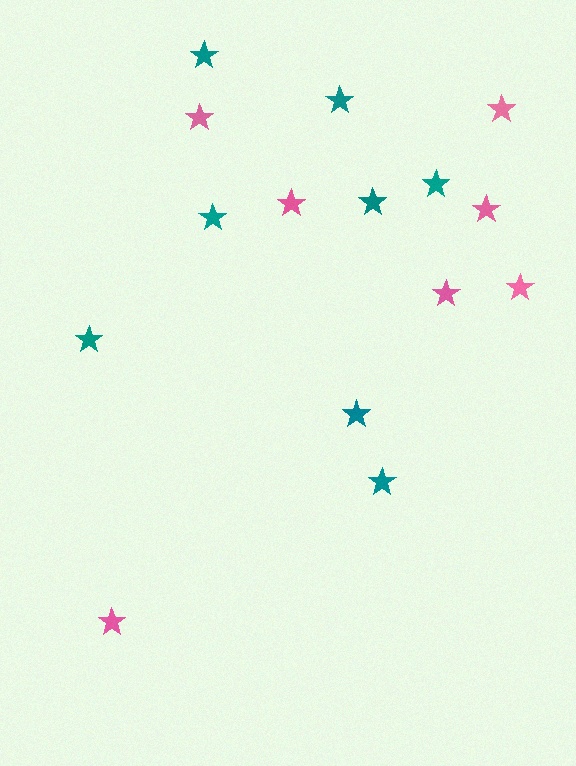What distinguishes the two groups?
There are 2 groups: one group of pink stars (7) and one group of teal stars (8).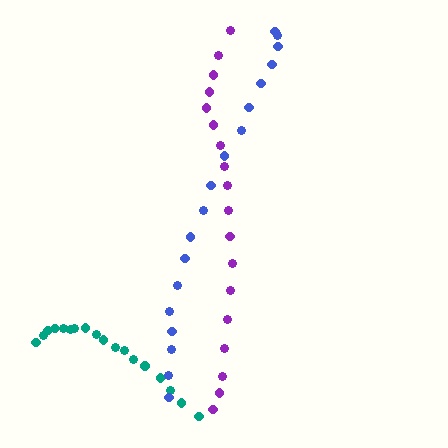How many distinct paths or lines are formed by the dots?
There are 3 distinct paths.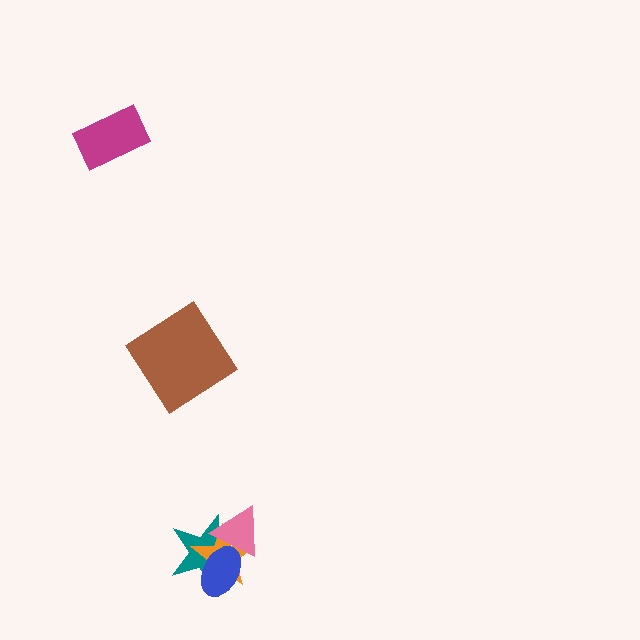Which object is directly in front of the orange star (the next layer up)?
The pink triangle is directly in front of the orange star.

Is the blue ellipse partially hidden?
No, no other shape covers it.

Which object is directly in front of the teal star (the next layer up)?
The orange star is directly in front of the teal star.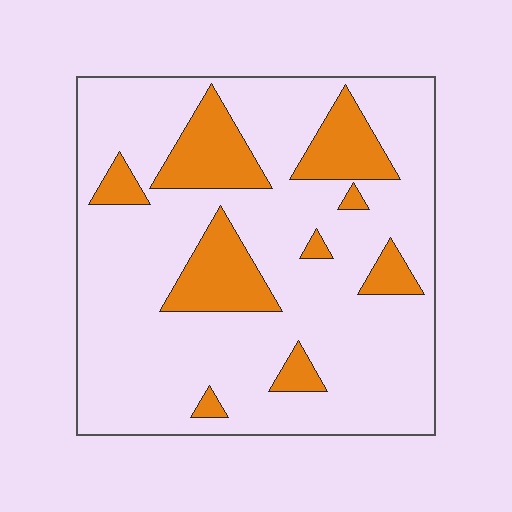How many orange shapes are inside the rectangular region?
9.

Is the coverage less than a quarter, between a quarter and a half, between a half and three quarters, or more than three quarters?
Less than a quarter.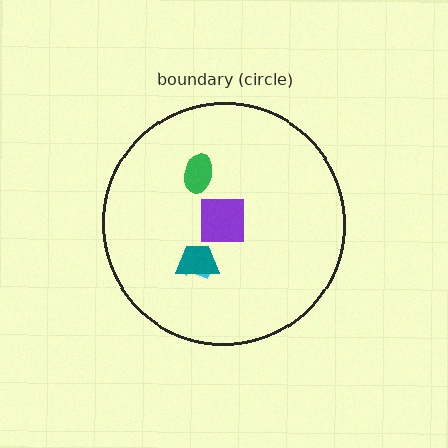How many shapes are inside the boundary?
4 inside, 0 outside.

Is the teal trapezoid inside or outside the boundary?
Inside.